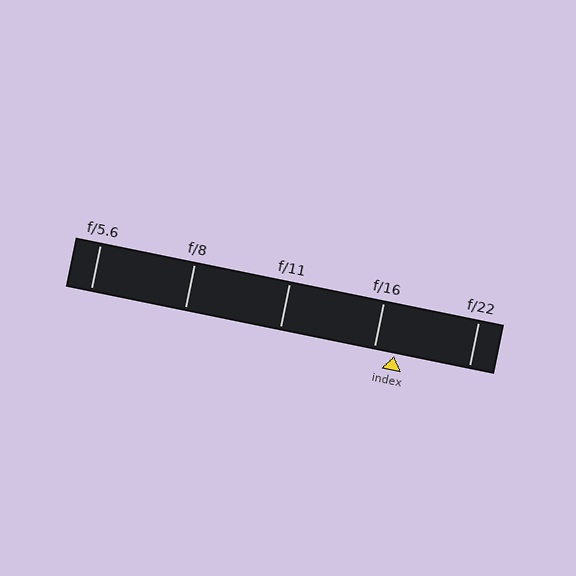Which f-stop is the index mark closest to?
The index mark is closest to f/16.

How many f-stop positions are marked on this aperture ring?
There are 5 f-stop positions marked.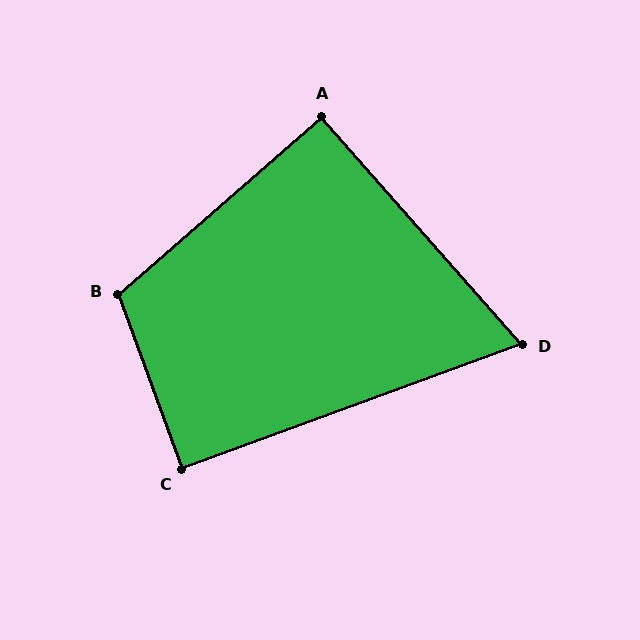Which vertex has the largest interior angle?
B, at approximately 111 degrees.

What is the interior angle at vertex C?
Approximately 90 degrees (approximately right).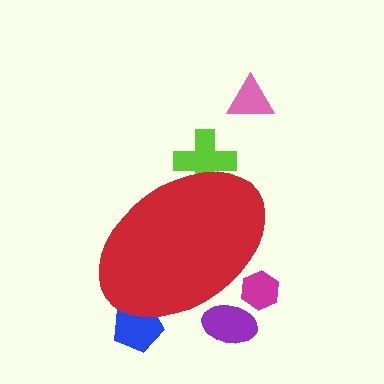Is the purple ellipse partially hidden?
Yes, the purple ellipse is partially hidden behind the red ellipse.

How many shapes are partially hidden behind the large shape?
4 shapes are partially hidden.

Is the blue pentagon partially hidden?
Yes, the blue pentagon is partially hidden behind the red ellipse.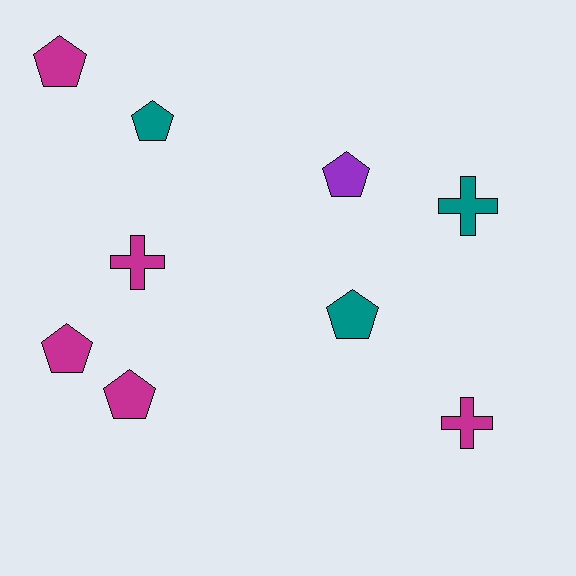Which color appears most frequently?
Magenta, with 5 objects.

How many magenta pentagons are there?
There are 3 magenta pentagons.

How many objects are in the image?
There are 9 objects.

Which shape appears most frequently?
Pentagon, with 6 objects.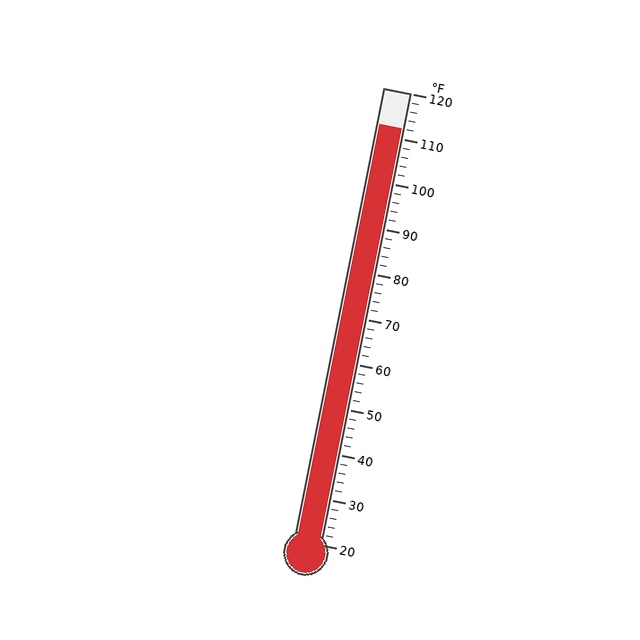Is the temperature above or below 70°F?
The temperature is above 70°F.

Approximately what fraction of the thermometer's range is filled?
The thermometer is filled to approximately 90% of its range.